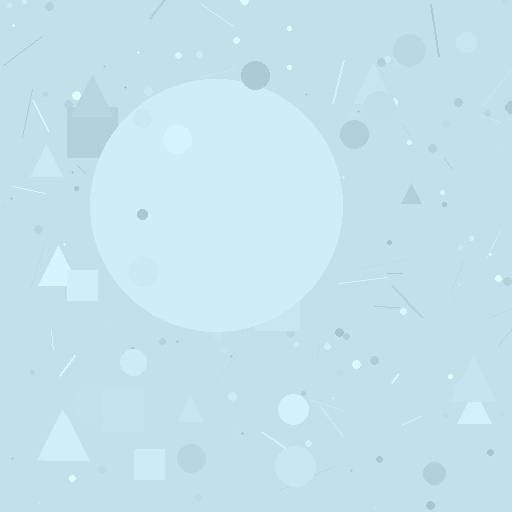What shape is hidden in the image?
A circle is hidden in the image.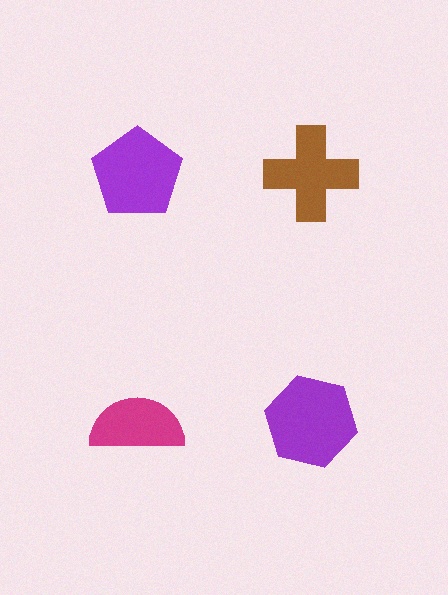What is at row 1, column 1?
A purple pentagon.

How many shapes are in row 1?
2 shapes.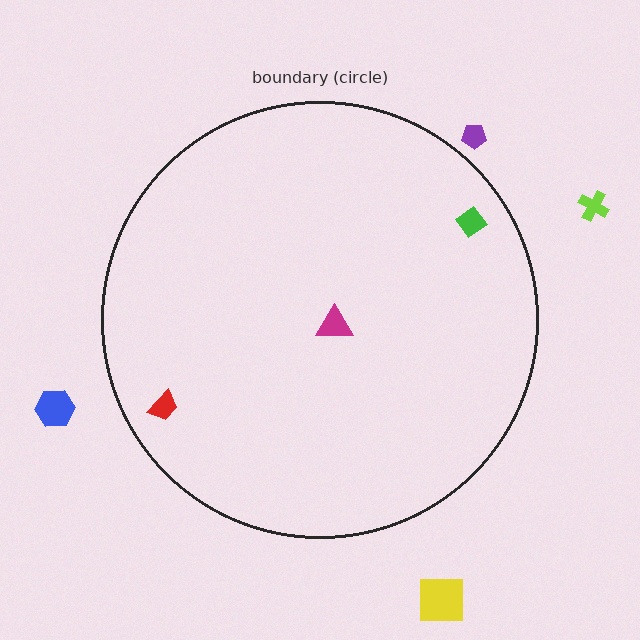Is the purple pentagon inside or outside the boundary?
Outside.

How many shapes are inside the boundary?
3 inside, 4 outside.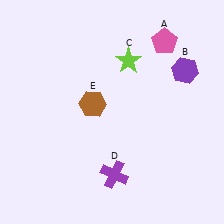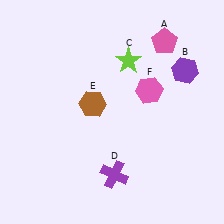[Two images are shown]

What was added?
A pink hexagon (F) was added in Image 2.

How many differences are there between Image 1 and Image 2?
There is 1 difference between the two images.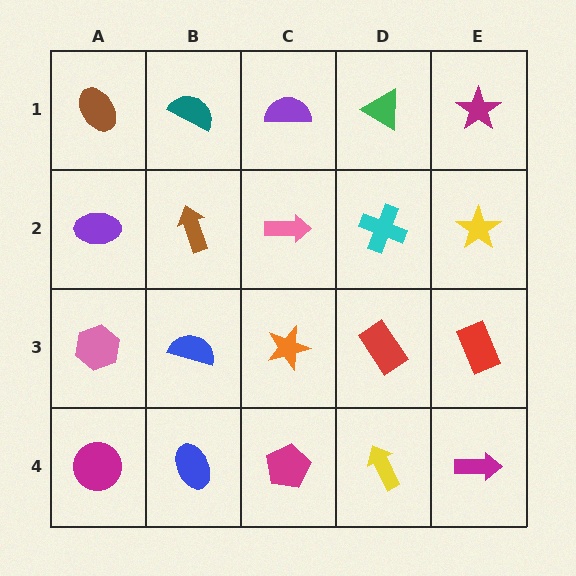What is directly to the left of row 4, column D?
A magenta pentagon.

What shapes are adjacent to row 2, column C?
A purple semicircle (row 1, column C), an orange star (row 3, column C), a brown arrow (row 2, column B), a cyan cross (row 2, column D).